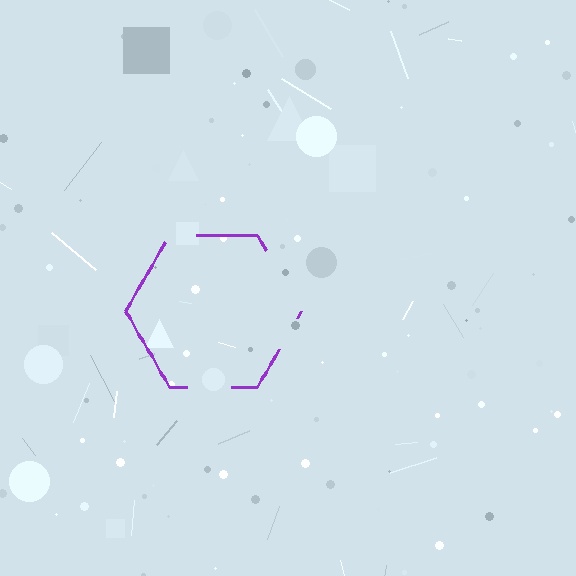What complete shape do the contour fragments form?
The contour fragments form a hexagon.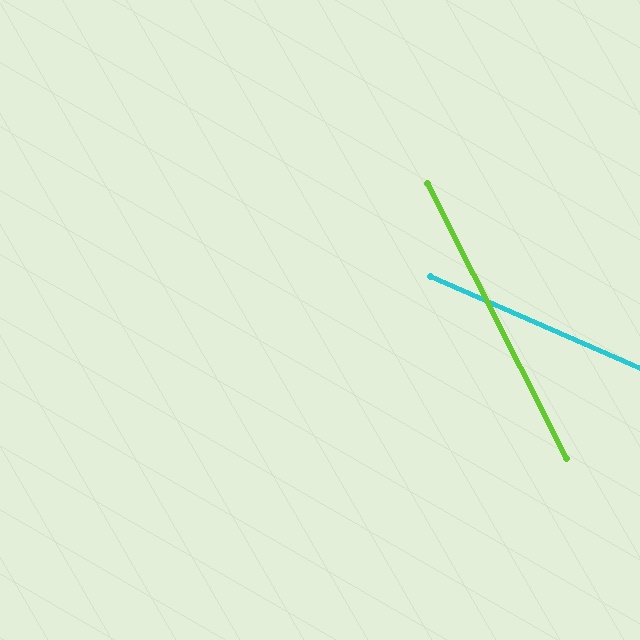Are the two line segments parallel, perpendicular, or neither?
Neither parallel nor perpendicular — they differ by about 39°.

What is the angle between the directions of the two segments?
Approximately 39 degrees.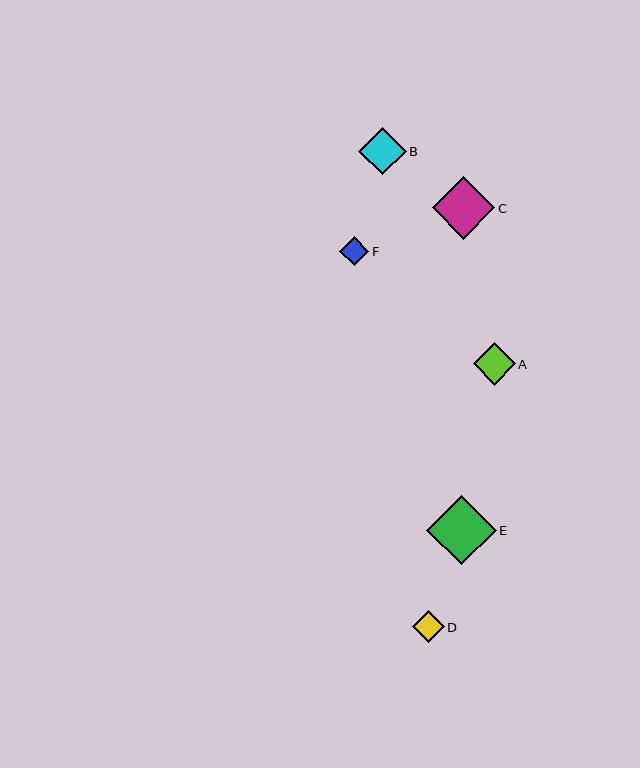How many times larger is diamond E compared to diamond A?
Diamond E is approximately 1.6 times the size of diamond A.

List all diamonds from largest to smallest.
From largest to smallest: E, C, B, A, D, F.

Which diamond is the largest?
Diamond E is the largest with a size of approximately 69 pixels.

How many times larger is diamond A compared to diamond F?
Diamond A is approximately 1.5 times the size of diamond F.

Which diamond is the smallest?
Diamond F is the smallest with a size of approximately 29 pixels.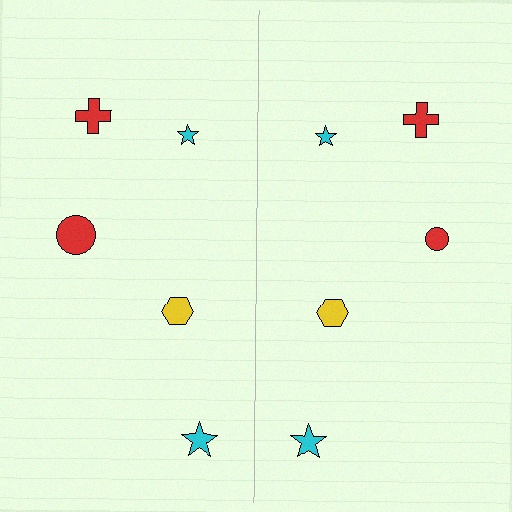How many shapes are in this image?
There are 10 shapes in this image.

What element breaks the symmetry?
The red circle on the right side has a different size than its mirror counterpart.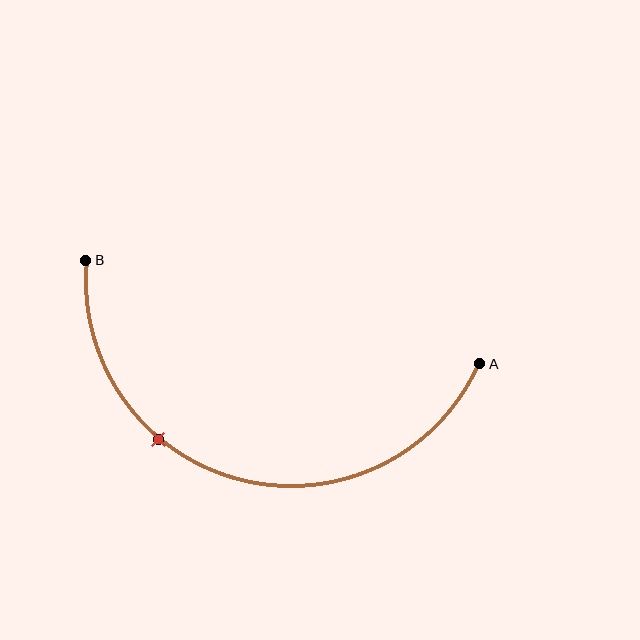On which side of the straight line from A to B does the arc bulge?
The arc bulges below the straight line connecting A and B.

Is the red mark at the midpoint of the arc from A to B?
No. The red mark lies on the arc but is closer to endpoint B. The arc midpoint would be at the point on the curve equidistant along the arc from both A and B.